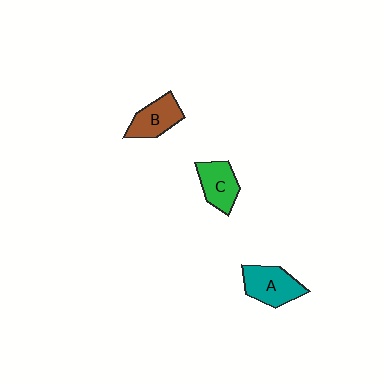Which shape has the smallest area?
Shape C (green).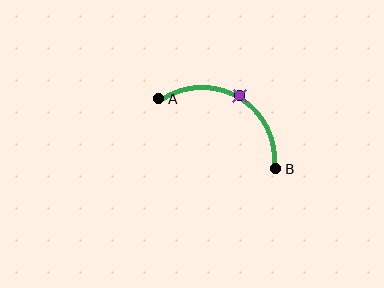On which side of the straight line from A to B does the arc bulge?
The arc bulges above the straight line connecting A and B.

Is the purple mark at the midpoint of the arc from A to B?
Yes. The purple mark lies on the arc at equal arc-length from both A and B — it is the arc midpoint.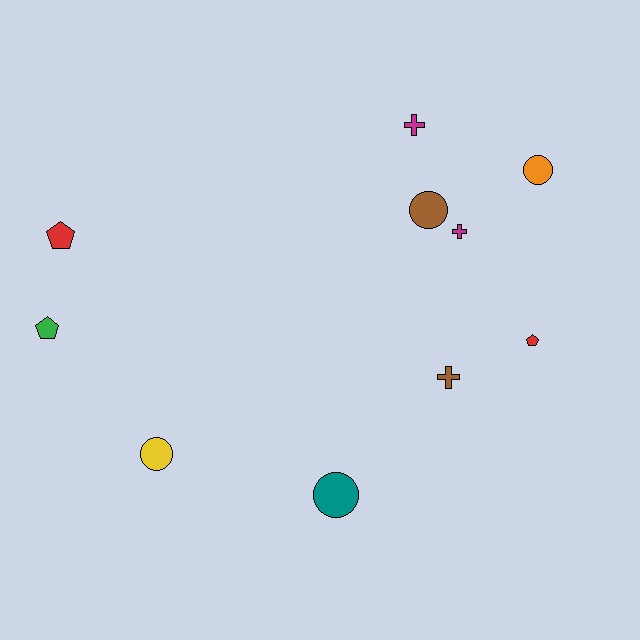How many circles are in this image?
There are 4 circles.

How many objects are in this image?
There are 10 objects.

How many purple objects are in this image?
There are no purple objects.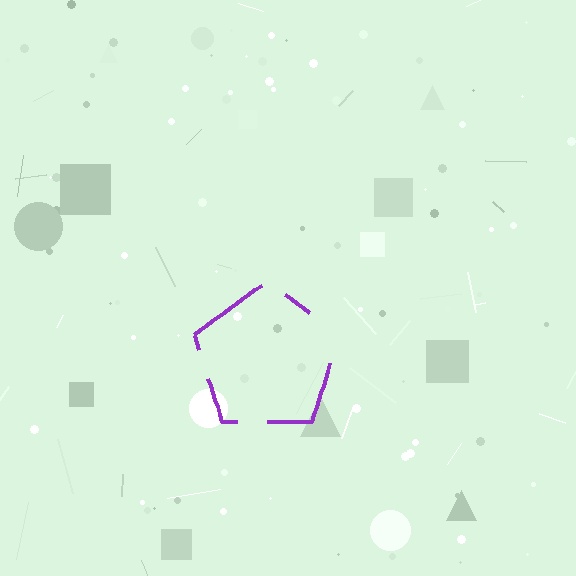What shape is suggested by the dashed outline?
The dashed outline suggests a pentagon.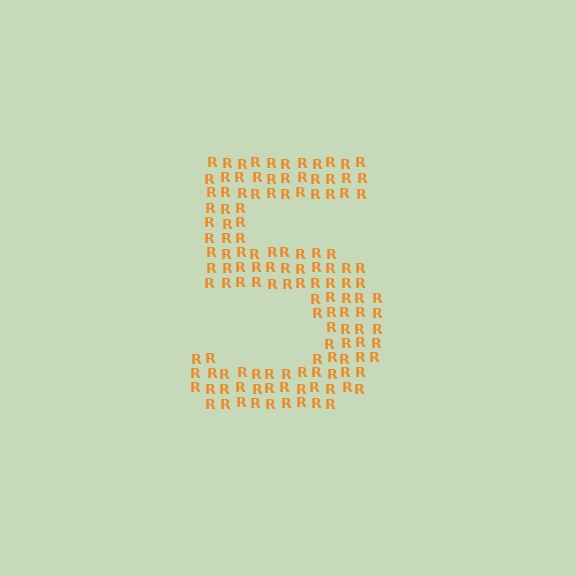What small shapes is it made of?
It is made of small letter R's.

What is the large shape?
The large shape is the digit 5.